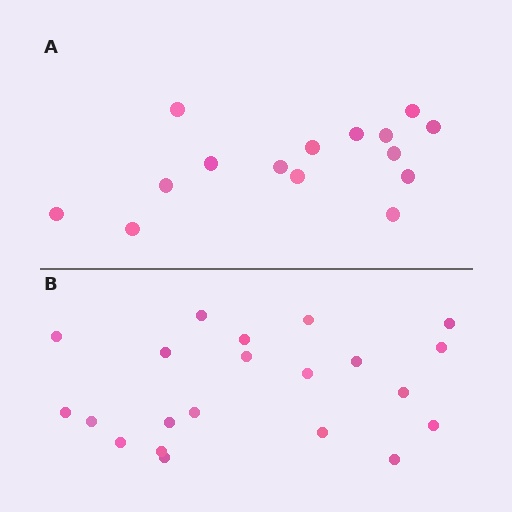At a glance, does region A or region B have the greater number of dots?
Region B (the bottom region) has more dots.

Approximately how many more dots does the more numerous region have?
Region B has about 6 more dots than region A.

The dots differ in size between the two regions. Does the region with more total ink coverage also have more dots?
No. Region A has more total ink coverage because its dots are larger, but region B actually contains more individual dots. Total area can be misleading — the number of items is what matters here.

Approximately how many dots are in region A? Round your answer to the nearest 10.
About 20 dots. (The exact count is 15, which rounds to 20.)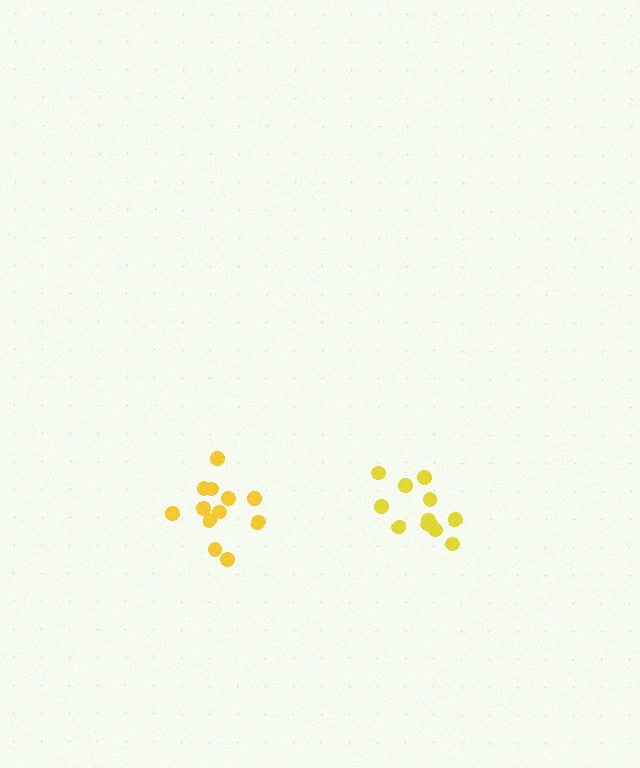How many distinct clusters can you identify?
There are 2 distinct clusters.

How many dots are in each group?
Group 1: 12 dots, Group 2: 12 dots (24 total).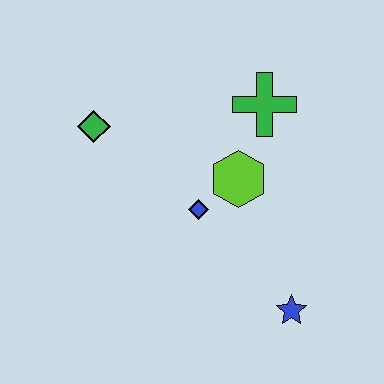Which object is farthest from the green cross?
The blue star is farthest from the green cross.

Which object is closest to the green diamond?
The blue diamond is closest to the green diamond.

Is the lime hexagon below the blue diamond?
No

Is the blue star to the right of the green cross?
Yes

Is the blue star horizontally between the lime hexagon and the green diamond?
No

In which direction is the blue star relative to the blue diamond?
The blue star is below the blue diamond.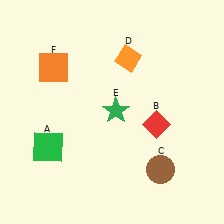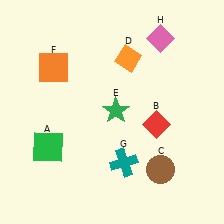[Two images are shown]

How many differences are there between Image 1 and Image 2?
There are 2 differences between the two images.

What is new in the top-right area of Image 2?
A pink diamond (H) was added in the top-right area of Image 2.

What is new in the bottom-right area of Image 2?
A teal cross (G) was added in the bottom-right area of Image 2.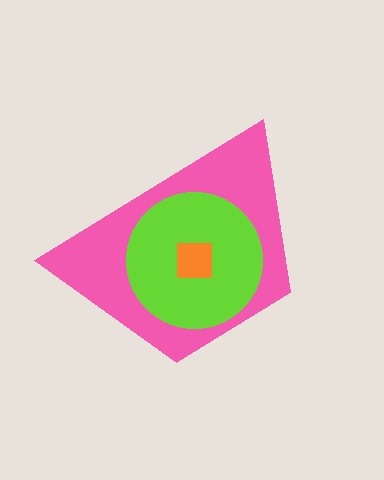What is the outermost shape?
The pink trapezoid.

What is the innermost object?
The orange square.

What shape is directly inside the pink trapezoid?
The lime circle.